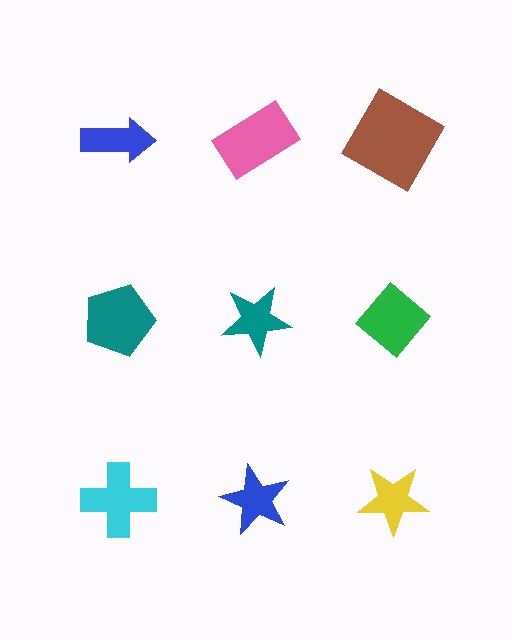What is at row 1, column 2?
A pink rectangle.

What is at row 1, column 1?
A blue arrow.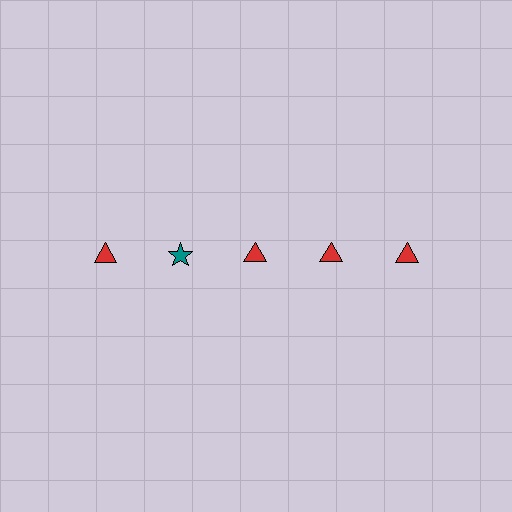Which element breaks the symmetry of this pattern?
The teal star in the top row, second from left column breaks the symmetry. All other shapes are red triangles.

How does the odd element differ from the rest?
It differs in both color (teal instead of red) and shape (star instead of triangle).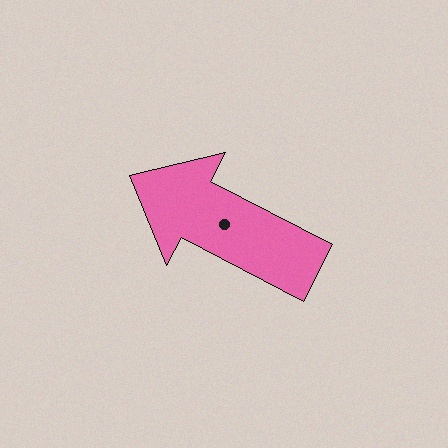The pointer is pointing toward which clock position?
Roughly 10 o'clock.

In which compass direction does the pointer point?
Northwest.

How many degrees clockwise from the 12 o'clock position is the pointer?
Approximately 297 degrees.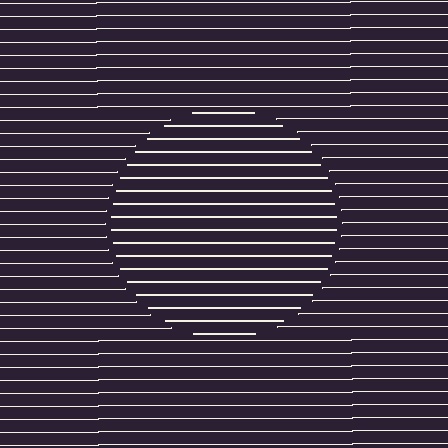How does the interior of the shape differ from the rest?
The interior of the shape contains the same grating, shifted by half a period — the contour is defined by the phase discontinuity where line-ends from the inner and outer gratings abut.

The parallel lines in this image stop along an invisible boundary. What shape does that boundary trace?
An illusory circle. The interior of the shape contains the same grating, shifted by half a period — the contour is defined by the phase discontinuity where line-ends from the inner and outer gratings abut.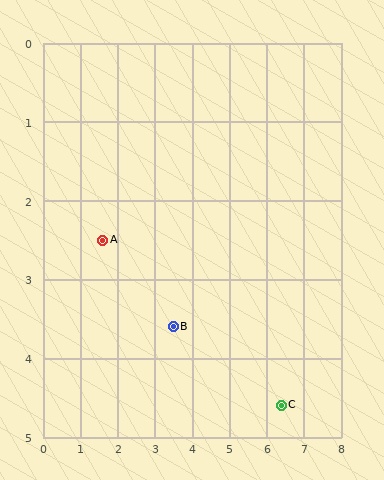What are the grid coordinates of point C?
Point C is at approximately (6.4, 4.6).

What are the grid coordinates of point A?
Point A is at approximately (1.6, 2.5).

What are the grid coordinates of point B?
Point B is at approximately (3.5, 3.6).